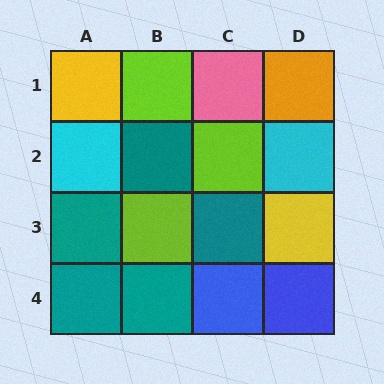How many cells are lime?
3 cells are lime.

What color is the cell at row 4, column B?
Teal.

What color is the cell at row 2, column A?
Cyan.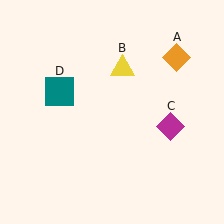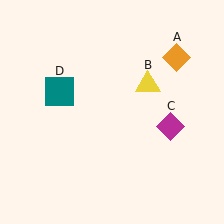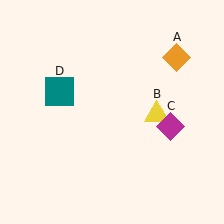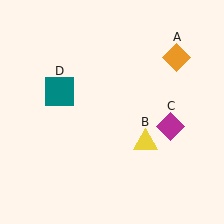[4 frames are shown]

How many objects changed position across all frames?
1 object changed position: yellow triangle (object B).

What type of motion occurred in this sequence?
The yellow triangle (object B) rotated clockwise around the center of the scene.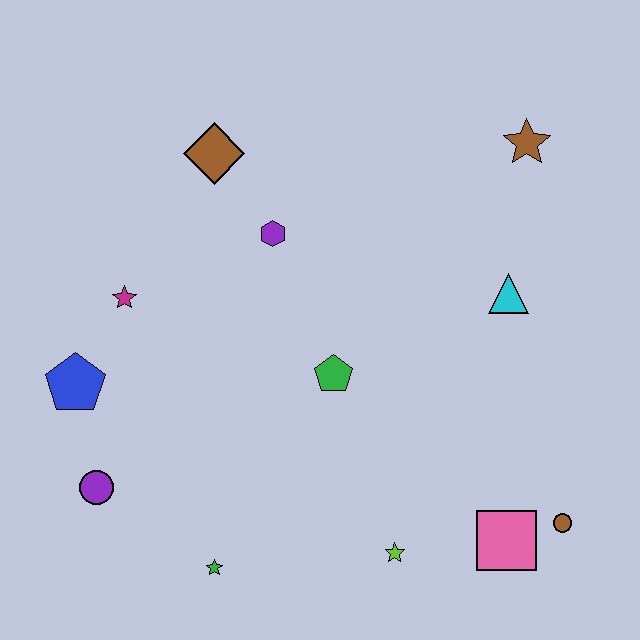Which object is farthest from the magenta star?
The brown circle is farthest from the magenta star.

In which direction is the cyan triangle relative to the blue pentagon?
The cyan triangle is to the right of the blue pentagon.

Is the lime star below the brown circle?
Yes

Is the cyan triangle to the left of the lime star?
No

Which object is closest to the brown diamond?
The purple hexagon is closest to the brown diamond.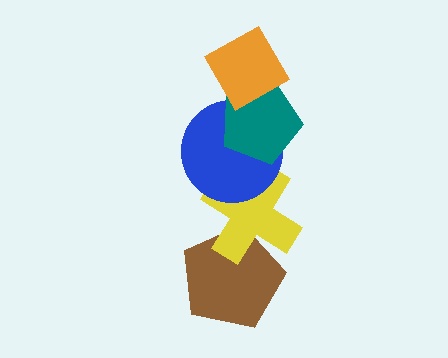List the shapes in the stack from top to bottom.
From top to bottom: the orange diamond, the teal pentagon, the blue circle, the yellow cross, the brown pentagon.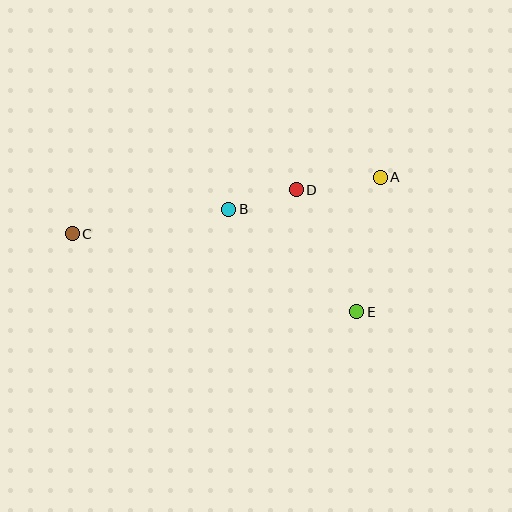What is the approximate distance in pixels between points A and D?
The distance between A and D is approximately 85 pixels.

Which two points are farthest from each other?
Points A and C are farthest from each other.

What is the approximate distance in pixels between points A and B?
The distance between A and B is approximately 155 pixels.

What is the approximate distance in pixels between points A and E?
The distance between A and E is approximately 136 pixels.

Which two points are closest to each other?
Points B and D are closest to each other.